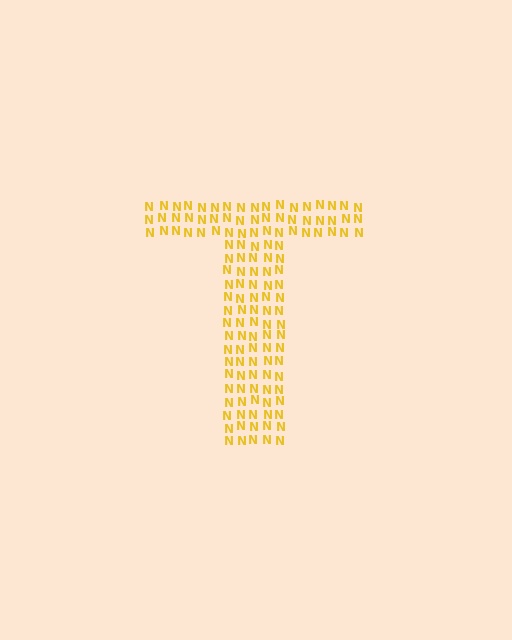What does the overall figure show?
The overall figure shows the letter T.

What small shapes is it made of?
It is made of small letter N's.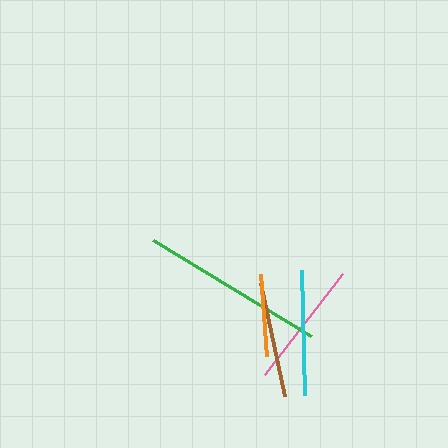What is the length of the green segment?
The green segment is approximately 185 pixels long.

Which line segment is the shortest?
The orange line is the shortest at approximately 82 pixels.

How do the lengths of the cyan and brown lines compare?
The cyan and brown lines are approximately the same length.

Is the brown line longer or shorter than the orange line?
The brown line is longer than the orange line.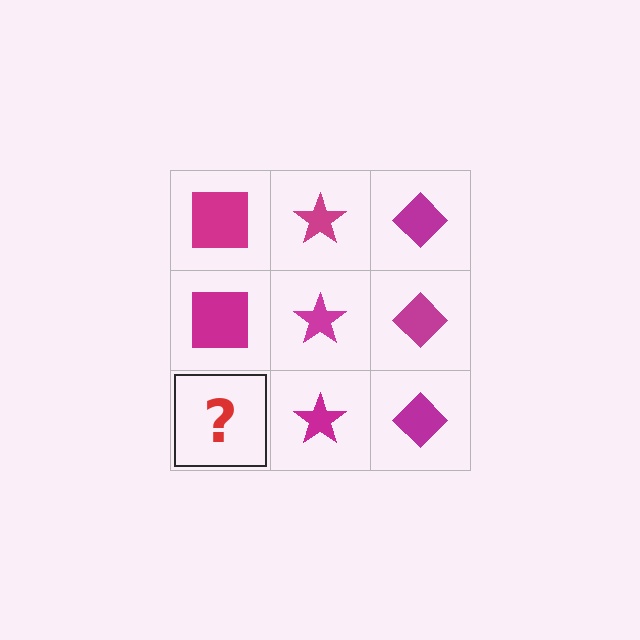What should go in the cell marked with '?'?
The missing cell should contain a magenta square.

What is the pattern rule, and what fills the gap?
The rule is that each column has a consistent shape. The gap should be filled with a magenta square.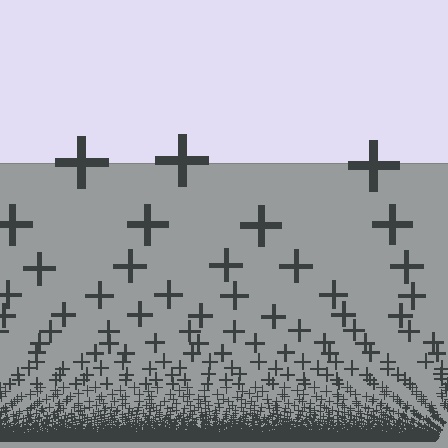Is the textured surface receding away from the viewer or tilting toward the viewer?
The surface appears to tilt toward the viewer. Texture elements get larger and sparser toward the top.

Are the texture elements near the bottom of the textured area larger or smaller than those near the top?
Smaller. The gradient is inverted — elements near the bottom are smaller and denser.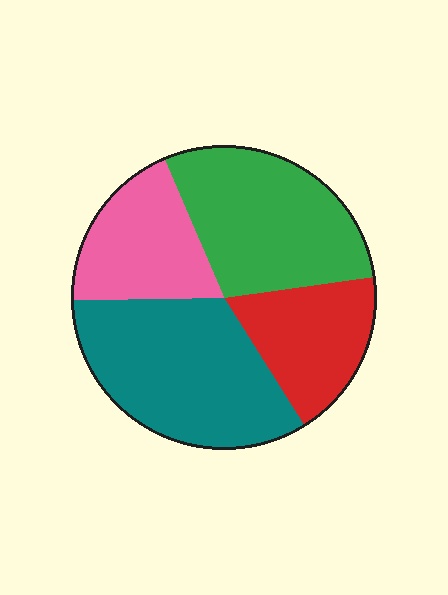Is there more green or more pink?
Green.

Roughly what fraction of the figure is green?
Green takes up between a sixth and a third of the figure.